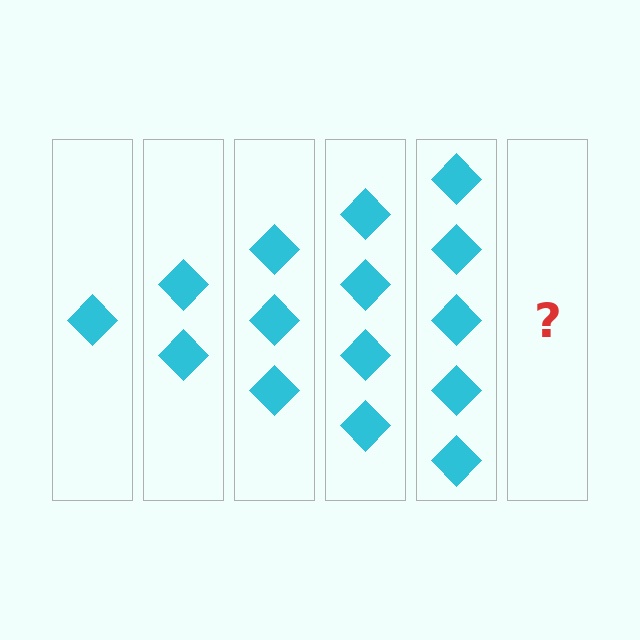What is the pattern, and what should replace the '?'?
The pattern is that each step adds one more diamond. The '?' should be 6 diamonds.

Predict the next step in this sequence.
The next step is 6 diamonds.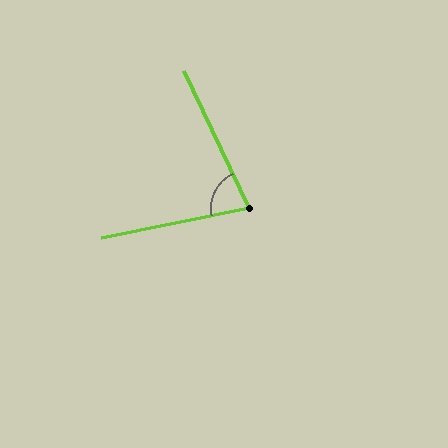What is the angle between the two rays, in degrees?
Approximately 76 degrees.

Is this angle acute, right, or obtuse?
It is acute.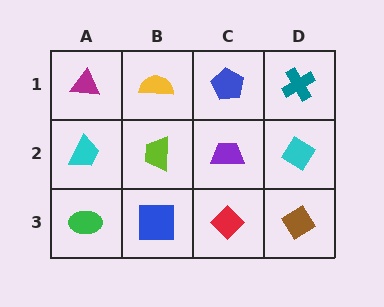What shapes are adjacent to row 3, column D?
A cyan diamond (row 2, column D), a red diamond (row 3, column C).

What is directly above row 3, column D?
A cyan diamond.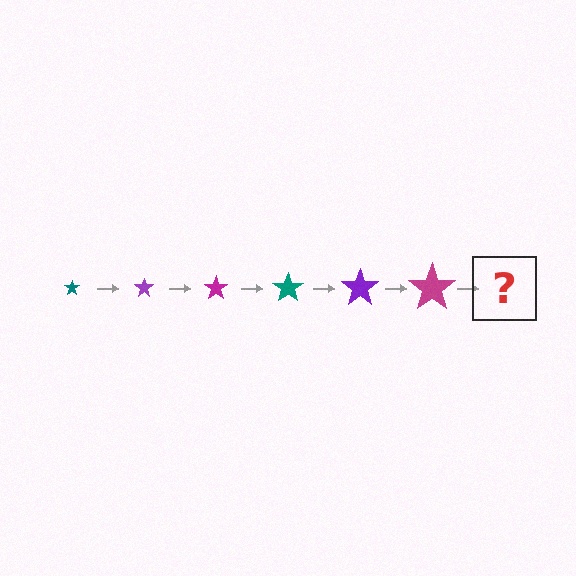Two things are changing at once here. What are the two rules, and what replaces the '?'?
The two rules are that the star grows larger each step and the color cycles through teal, purple, and magenta. The '?' should be a teal star, larger than the previous one.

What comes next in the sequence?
The next element should be a teal star, larger than the previous one.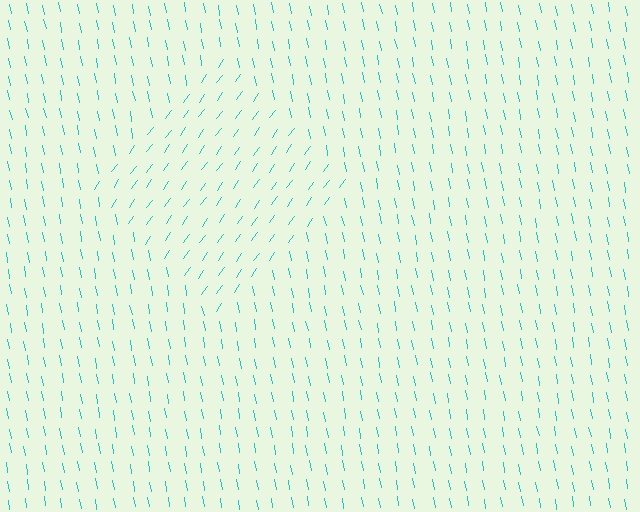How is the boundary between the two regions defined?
The boundary is defined purely by a change in line orientation (approximately 45 degrees difference). All lines are the same color and thickness.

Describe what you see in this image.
The image is filled with small cyan line segments. A diamond region in the image has lines oriented differently from the surrounding lines, creating a visible texture boundary.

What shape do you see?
I see a diamond.